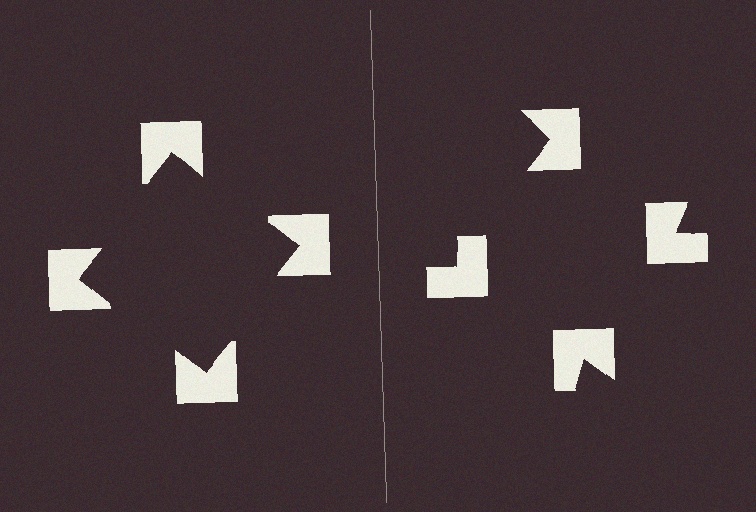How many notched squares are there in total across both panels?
8 — 4 on each side.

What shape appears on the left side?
An illusory square.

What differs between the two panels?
The notched squares are positioned identically on both sides; only the wedge orientations differ. On the left they align to a square; on the right they are misaligned.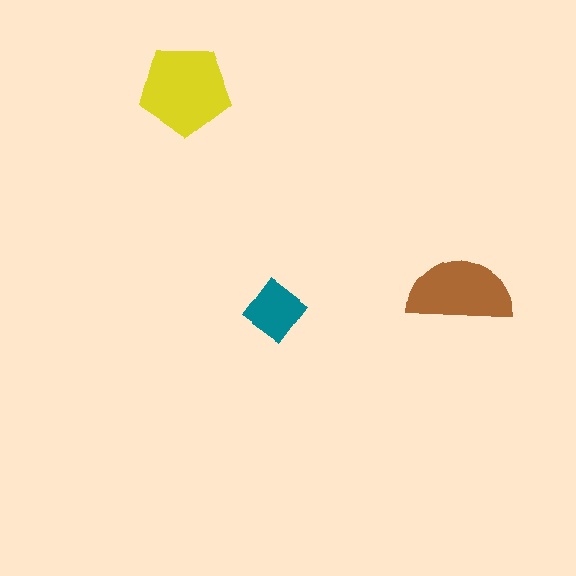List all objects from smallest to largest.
The teal diamond, the brown semicircle, the yellow pentagon.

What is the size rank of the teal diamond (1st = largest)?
3rd.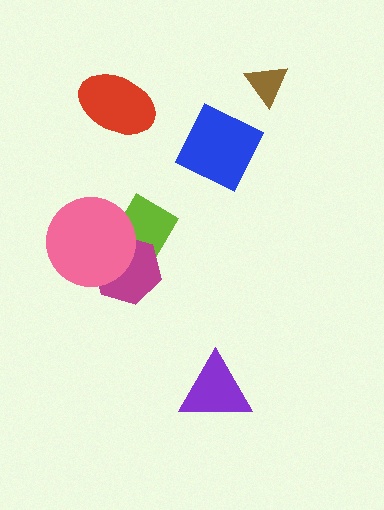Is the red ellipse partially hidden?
No, no other shape covers it.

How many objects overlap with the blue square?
0 objects overlap with the blue square.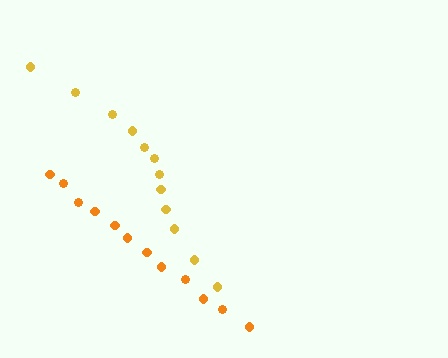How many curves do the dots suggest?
There are 2 distinct paths.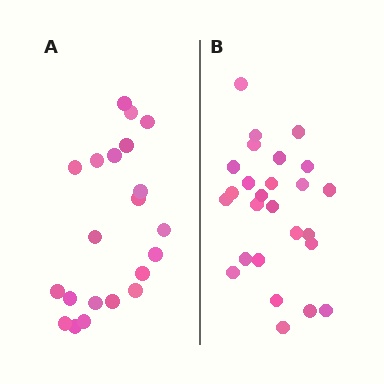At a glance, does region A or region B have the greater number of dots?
Region B (the right region) has more dots.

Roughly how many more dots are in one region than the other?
Region B has about 5 more dots than region A.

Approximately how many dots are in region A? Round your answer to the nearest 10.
About 20 dots. (The exact count is 21, which rounds to 20.)